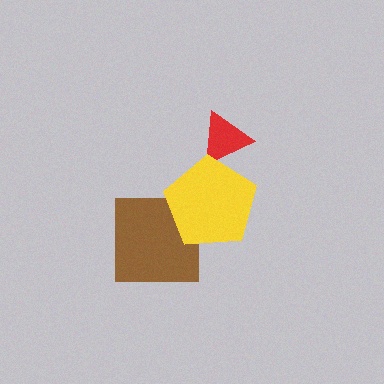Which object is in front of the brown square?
The yellow pentagon is in front of the brown square.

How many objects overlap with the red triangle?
1 object overlaps with the red triangle.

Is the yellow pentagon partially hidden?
No, no other shape covers it.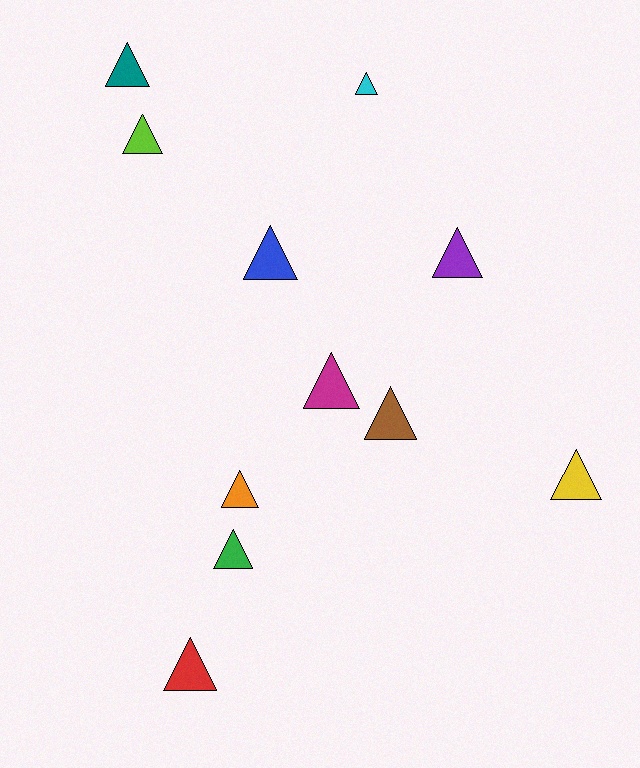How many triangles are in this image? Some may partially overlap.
There are 11 triangles.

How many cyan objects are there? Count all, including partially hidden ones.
There is 1 cyan object.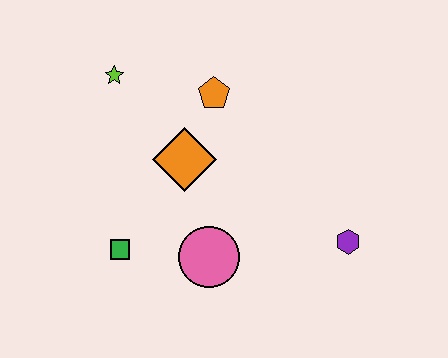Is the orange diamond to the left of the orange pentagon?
Yes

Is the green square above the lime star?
No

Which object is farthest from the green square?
The purple hexagon is farthest from the green square.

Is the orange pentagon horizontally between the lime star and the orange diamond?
No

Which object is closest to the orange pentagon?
The orange diamond is closest to the orange pentagon.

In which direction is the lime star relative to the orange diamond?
The lime star is above the orange diamond.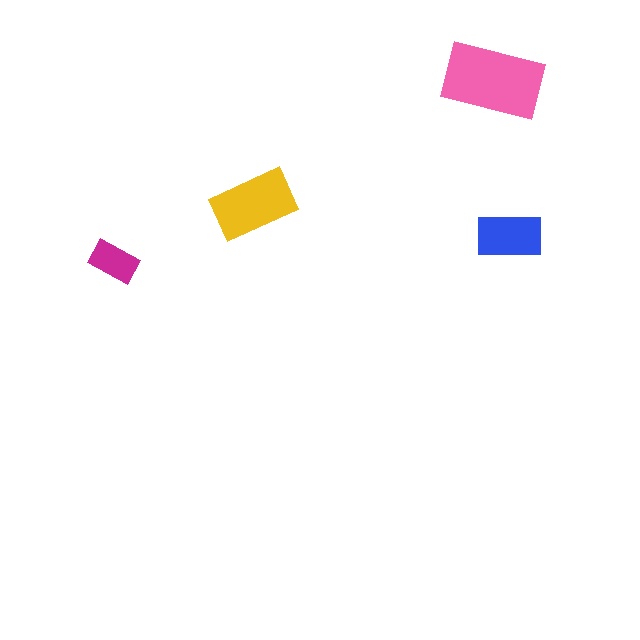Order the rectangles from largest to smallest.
the pink one, the yellow one, the blue one, the magenta one.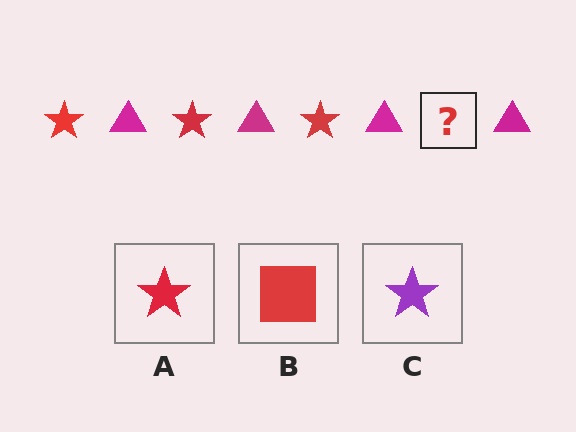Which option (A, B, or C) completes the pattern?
A.